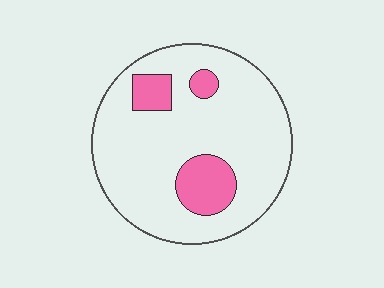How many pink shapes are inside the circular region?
3.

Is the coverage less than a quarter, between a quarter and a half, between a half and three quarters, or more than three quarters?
Less than a quarter.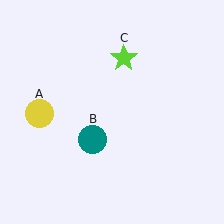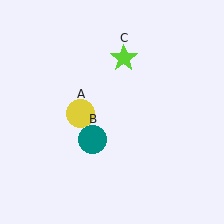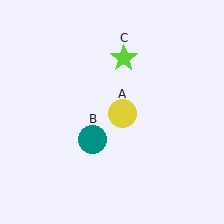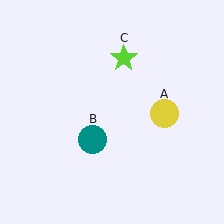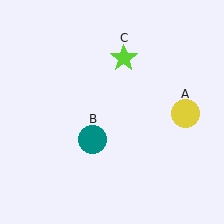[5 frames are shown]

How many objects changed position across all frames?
1 object changed position: yellow circle (object A).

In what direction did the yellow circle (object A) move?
The yellow circle (object A) moved right.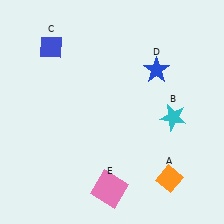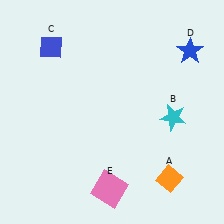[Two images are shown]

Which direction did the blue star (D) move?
The blue star (D) moved right.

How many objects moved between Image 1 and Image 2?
1 object moved between the two images.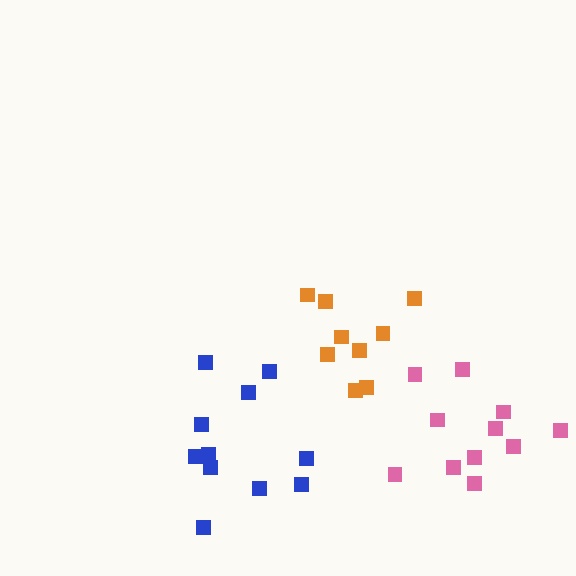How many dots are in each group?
Group 1: 9 dots, Group 2: 11 dots, Group 3: 11 dots (31 total).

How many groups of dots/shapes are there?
There are 3 groups.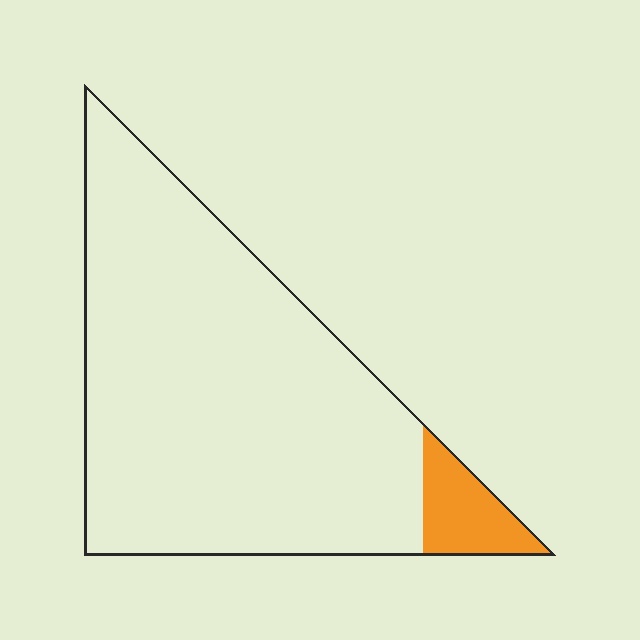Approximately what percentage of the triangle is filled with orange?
Approximately 10%.